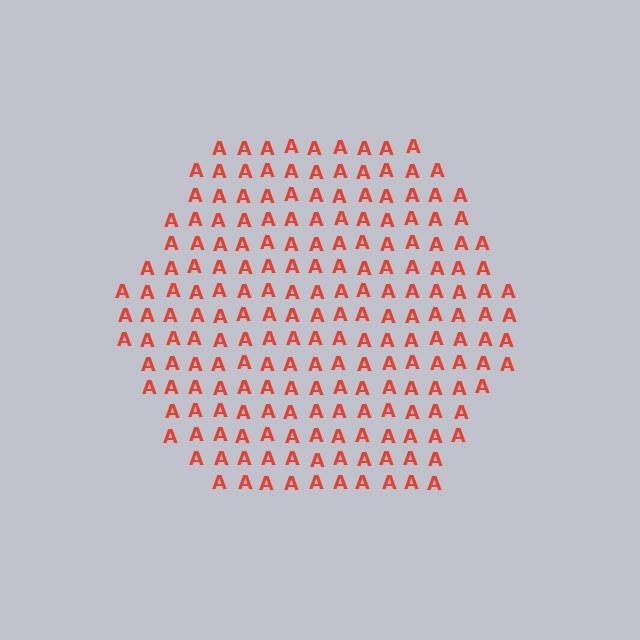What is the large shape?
The large shape is a hexagon.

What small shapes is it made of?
It is made of small letter A's.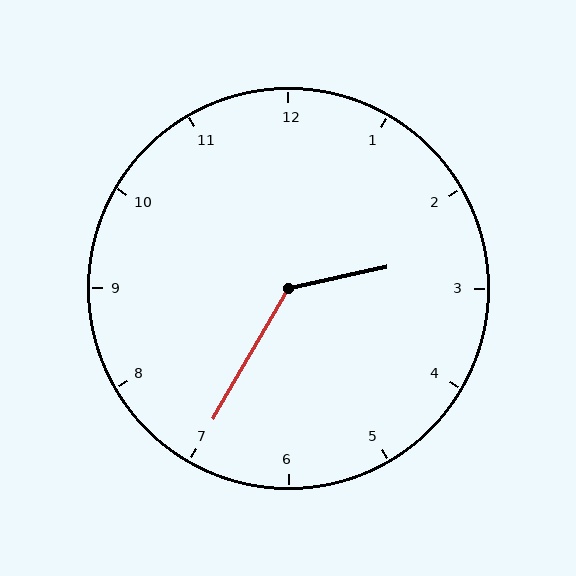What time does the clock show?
2:35.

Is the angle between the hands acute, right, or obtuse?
It is obtuse.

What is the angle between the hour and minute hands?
Approximately 132 degrees.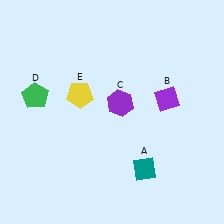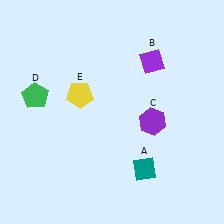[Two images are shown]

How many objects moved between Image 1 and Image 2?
2 objects moved between the two images.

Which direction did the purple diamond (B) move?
The purple diamond (B) moved up.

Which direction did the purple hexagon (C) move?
The purple hexagon (C) moved right.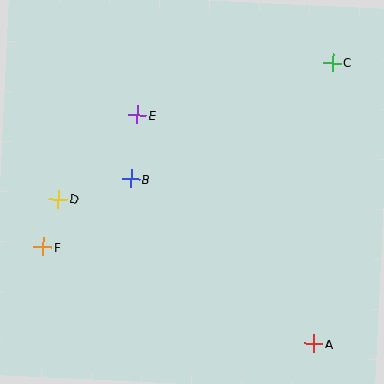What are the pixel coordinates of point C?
Point C is at (333, 63).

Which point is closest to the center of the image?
Point B at (131, 179) is closest to the center.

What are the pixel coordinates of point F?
Point F is at (43, 247).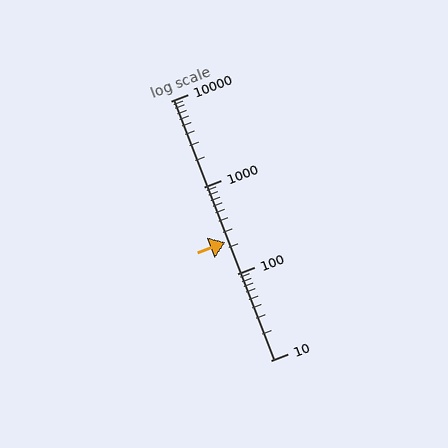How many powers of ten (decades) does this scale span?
The scale spans 3 decades, from 10 to 10000.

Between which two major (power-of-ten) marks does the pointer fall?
The pointer is between 100 and 1000.